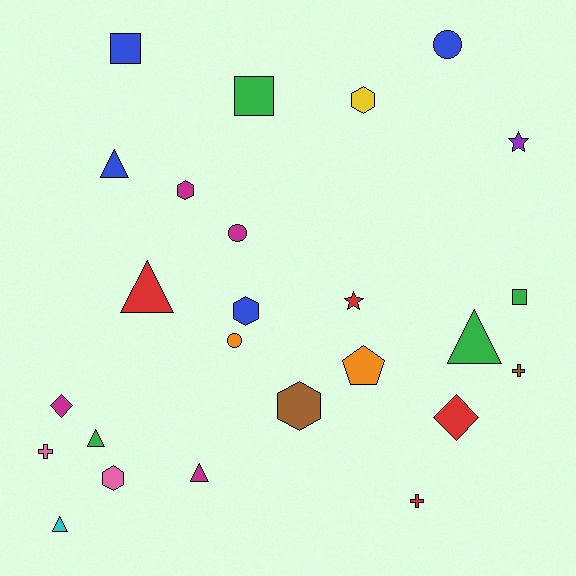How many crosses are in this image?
There are 3 crosses.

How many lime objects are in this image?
There are no lime objects.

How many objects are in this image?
There are 25 objects.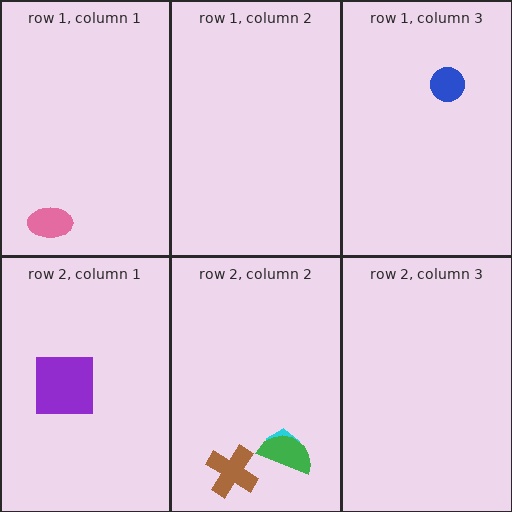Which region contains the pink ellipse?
The row 1, column 1 region.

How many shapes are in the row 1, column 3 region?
1.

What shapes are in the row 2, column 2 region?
The cyan pentagon, the green semicircle, the brown cross.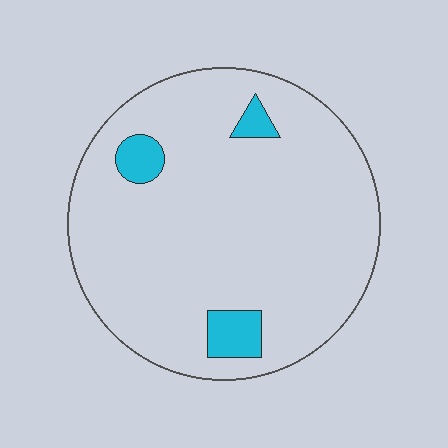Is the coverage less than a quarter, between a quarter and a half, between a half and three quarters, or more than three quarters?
Less than a quarter.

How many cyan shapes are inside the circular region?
3.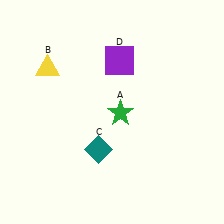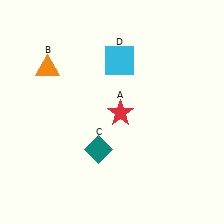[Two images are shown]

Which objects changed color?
A changed from green to red. B changed from yellow to orange. D changed from purple to cyan.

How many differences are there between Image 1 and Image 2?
There are 3 differences between the two images.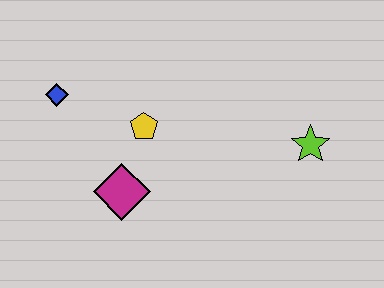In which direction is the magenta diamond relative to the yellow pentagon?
The magenta diamond is below the yellow pentagon.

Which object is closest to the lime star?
The yellow pentagon is closest to the lime star.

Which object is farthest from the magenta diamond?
The lime star is farthest from the magenta diamond.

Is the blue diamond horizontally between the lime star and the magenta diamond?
No